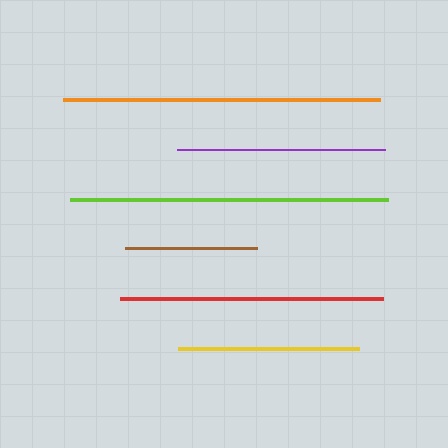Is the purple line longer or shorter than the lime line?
The lime line is longer than the purple line.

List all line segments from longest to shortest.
From longest to shortest: lime, orange, red, purple, yellow, brown.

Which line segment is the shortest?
The brown line is the shortest at approximately 132 pixels.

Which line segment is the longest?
The lime line is the longest at approximately 318 pixels.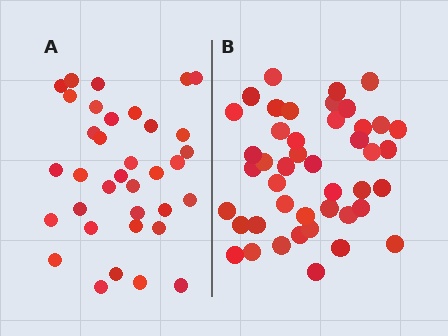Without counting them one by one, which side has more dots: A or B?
Region B (the right region) has more dots.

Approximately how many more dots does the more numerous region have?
Region B has roughly 8 or so more dots than region A.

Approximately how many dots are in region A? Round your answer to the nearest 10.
About 40 dots. (The exact count is 35, which rounds to 40.)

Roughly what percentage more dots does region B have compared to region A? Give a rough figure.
About 25% more.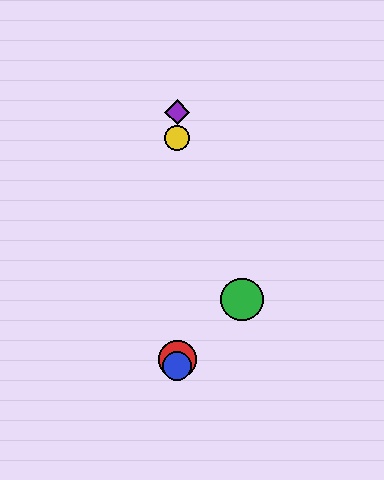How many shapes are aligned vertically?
4 shapes (the red circle, the blue circle, the yellow circle, the purple diamond) are aligned vertically.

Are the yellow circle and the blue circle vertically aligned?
Yes, both are at x≈177.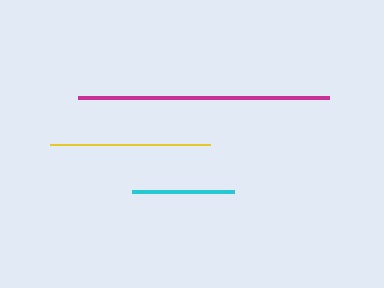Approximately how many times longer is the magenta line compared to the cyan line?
The magenta line is approximately 2.5 times the length of the cyan line.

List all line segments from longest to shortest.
From longest to shortest: magenta, yellow, cyan.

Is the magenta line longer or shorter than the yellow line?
The magenta line is longer than the yellow line.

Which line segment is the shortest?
The cyan line is the shortest at approximately 101 pixels.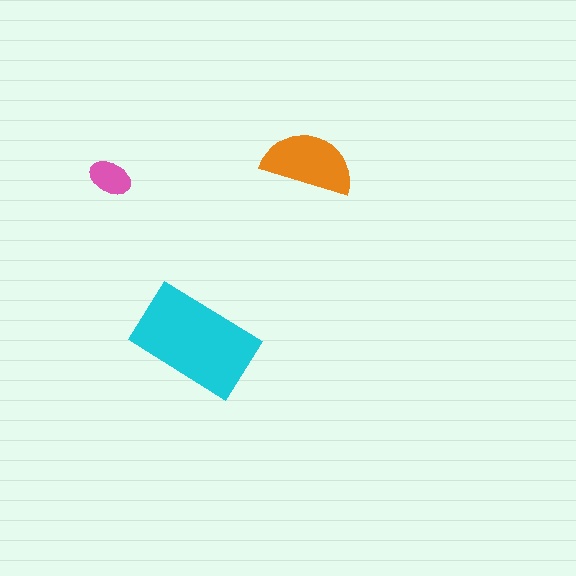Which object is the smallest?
The pink ellipse.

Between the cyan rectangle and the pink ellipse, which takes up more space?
The cyan rectangle.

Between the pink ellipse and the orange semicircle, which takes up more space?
The orange semicircle.